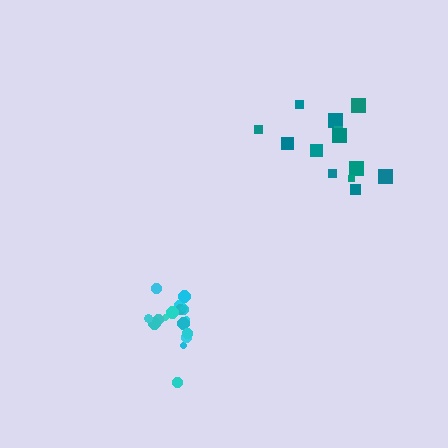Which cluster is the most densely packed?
Cyan.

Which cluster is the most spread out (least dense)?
Teal.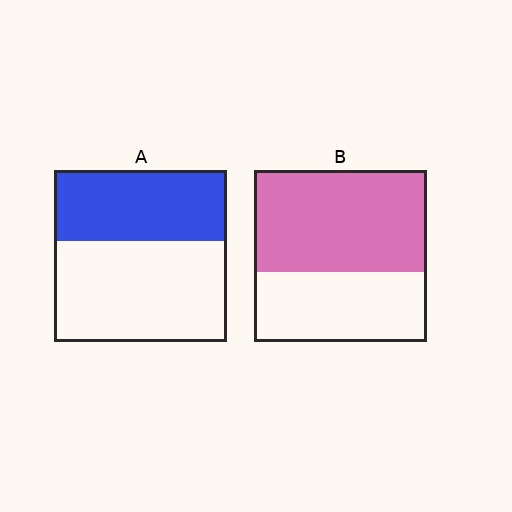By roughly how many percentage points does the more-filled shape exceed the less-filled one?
By roughly 20 percentage points (B over A).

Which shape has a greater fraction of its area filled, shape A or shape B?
Shape B.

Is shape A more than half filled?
No.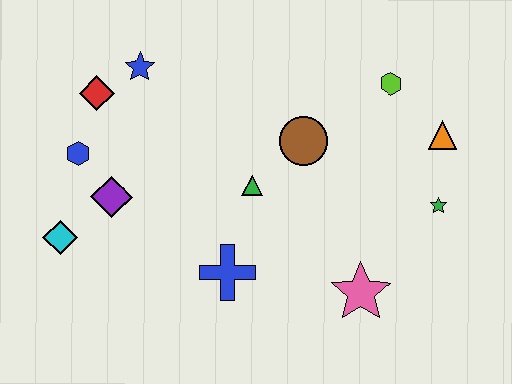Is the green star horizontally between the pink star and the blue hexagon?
No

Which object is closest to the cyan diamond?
The purple diamond is closest to the cyan diamond.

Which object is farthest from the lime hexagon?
The cyan diamond is farthest from the lime hexagon.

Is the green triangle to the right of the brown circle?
No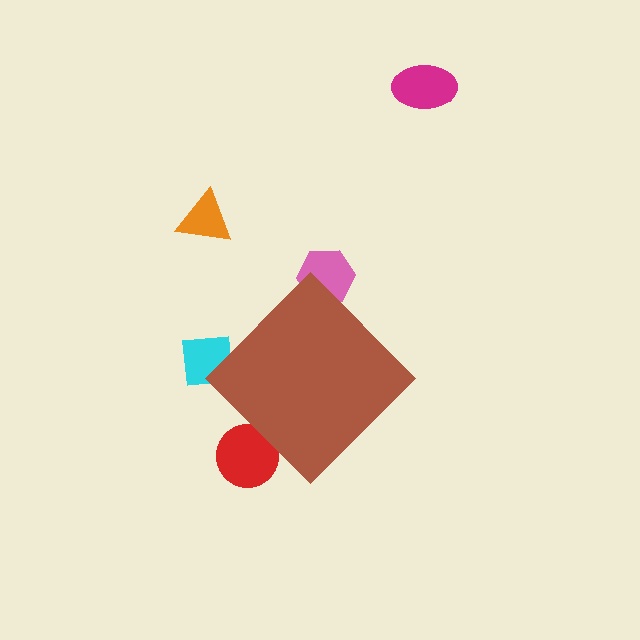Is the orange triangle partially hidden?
No, the orange triangle is fully visible.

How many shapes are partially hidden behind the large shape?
4 shapes are partially hidden.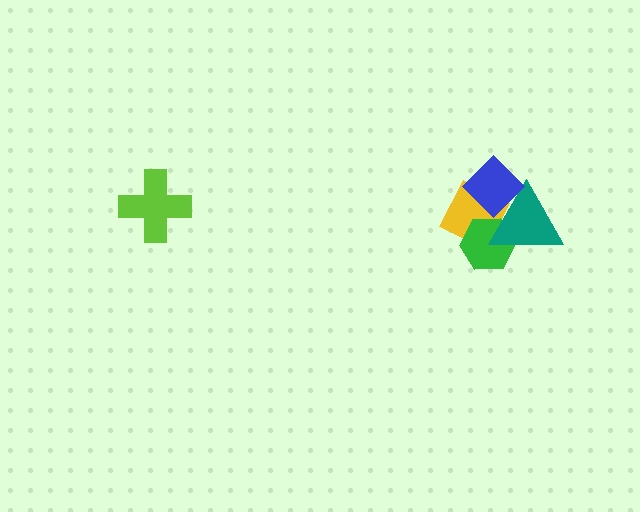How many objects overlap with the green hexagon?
2 objects overlap with the green hexagon.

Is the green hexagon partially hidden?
Yes, it is partially covered by another shape.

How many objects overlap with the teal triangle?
3 objects overlap with the teal triangle.